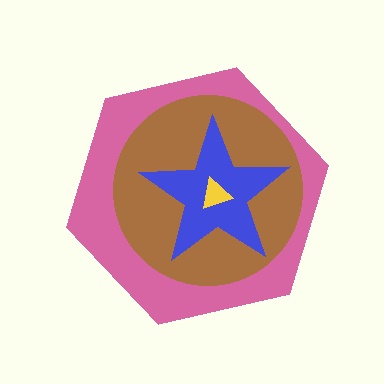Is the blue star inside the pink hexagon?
Yes.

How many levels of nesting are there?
4.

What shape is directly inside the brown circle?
The blue star.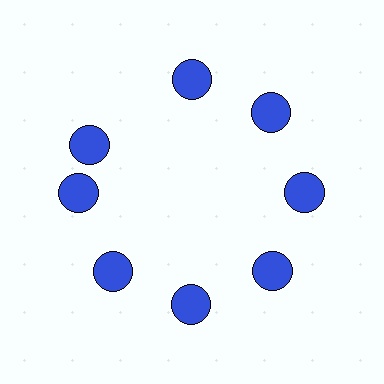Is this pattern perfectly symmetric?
No. The 8 blue circles are arranged in a ring, but one element near the 10 o'clock position is rotated out of alignment along the ring, breaking the 8-fold rotational symmetry.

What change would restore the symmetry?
The symmetry would be restored by rotating it back into even spacing with its neighbors so that all 8 circles sit at equal angles and equal distance from the center.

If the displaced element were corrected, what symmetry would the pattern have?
It would have 8-fold rotational symmetry — the pattern would map onto itself every 45 degrees.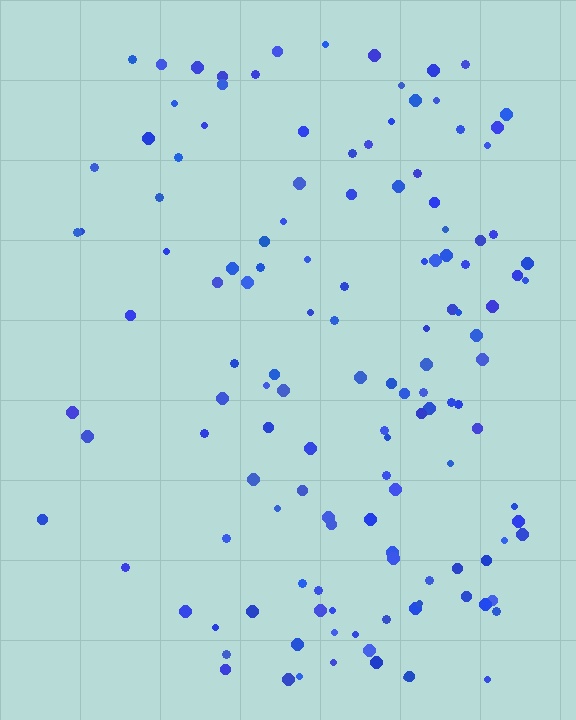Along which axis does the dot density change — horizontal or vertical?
Horizontal.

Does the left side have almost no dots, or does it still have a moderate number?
Still a moderate number, just noticeably fewer than the right.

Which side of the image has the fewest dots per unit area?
The left.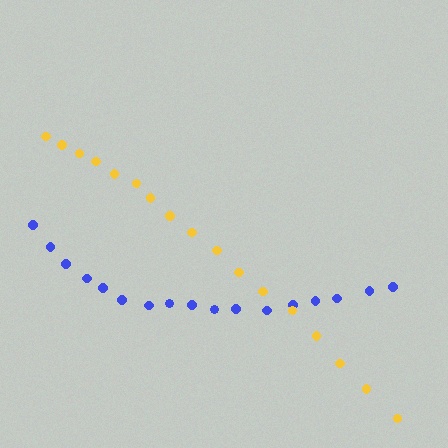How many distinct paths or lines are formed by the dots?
There are 2 distinct paths.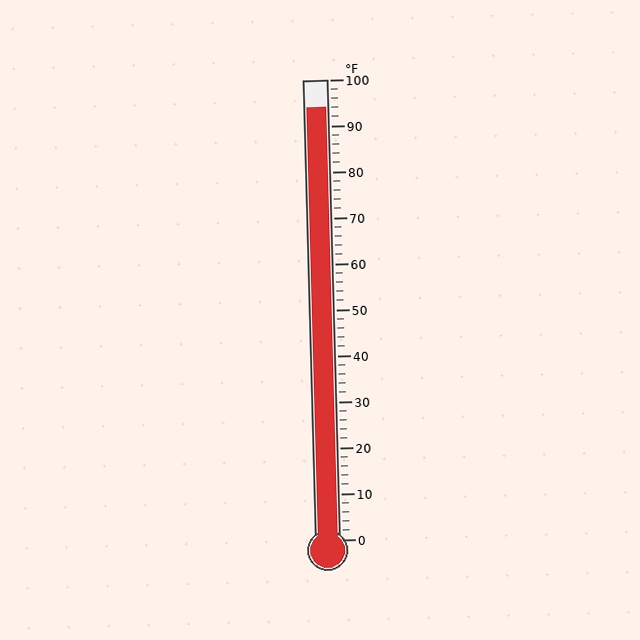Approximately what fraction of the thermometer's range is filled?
The thermometer is filled to approximately 95% of its range.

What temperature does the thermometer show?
The thermometer shows approximately 94°F.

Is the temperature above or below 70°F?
The temperature is above 70°F.